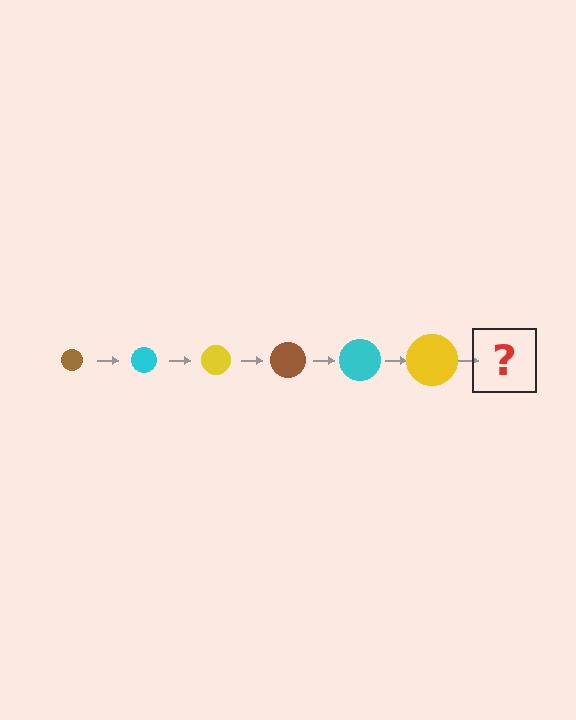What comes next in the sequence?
The next element should be a brown circle, larger than the previous one.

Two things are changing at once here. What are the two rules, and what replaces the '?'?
The two rules are that the circle grows larger each step and the color cycles through brown, cyan, and yellow. The '?' should be a brown circle, larger than the previous one.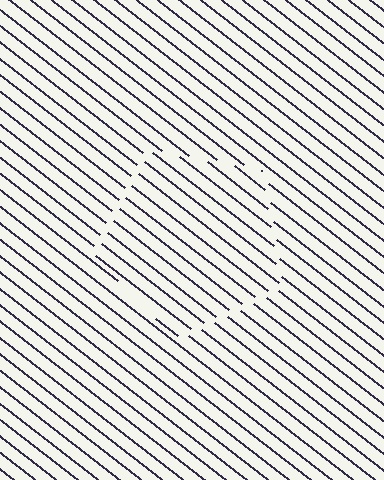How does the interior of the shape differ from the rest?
The interior of the shape contains the same grating, shifted by half a period — the contour is defined by the phase discontinuity where line-ends from the inner and outer gratings abut.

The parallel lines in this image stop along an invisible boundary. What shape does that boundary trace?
An illusory pentagon. The interior of the shape contains the same grating, shifted by half a period — the contour is defined by the phase discontinuity where line-ends from the inner and outer gratings abut.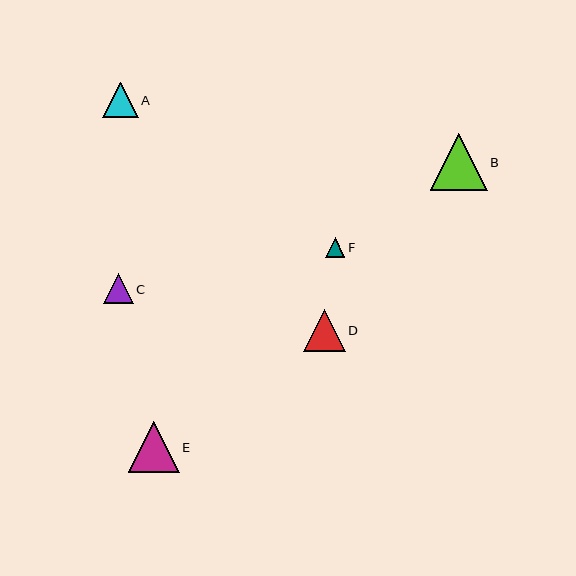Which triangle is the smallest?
Triangle F is the smallest with a size of approximately 20 pixels.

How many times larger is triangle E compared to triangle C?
Triangle E is approximately 1.7 times the size of triangle C.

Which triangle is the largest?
Triangle B is the largest with a size of approximately 57 pixels.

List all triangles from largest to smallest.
From largest to smallest: B, E, D, A, C, F.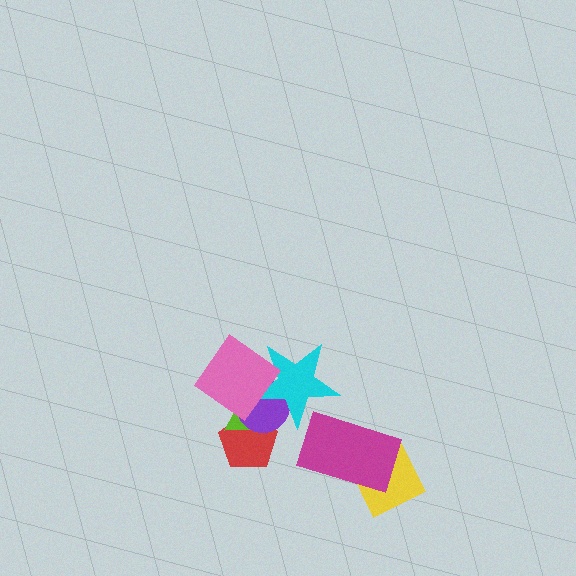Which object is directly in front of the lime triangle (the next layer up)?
The purple circle is directly in front of the lime triangle.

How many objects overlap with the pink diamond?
4 objects overlap with the pink diamond.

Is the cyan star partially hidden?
Yes, it is partially covered by another shape.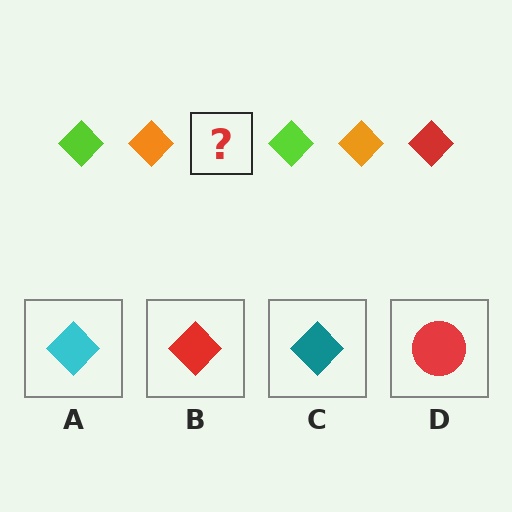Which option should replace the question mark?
Option B.